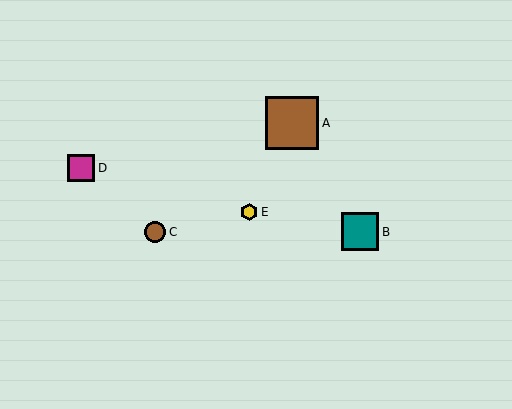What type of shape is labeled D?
Shape D is a magenta square.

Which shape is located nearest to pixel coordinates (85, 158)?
The magenta square (labeled D) at (81, 168) is nearest to that location.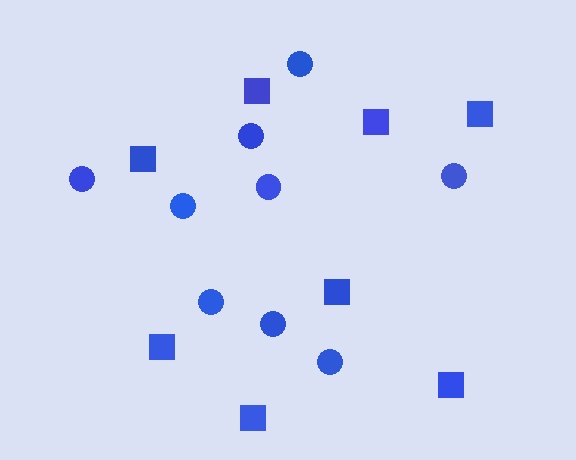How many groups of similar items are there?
There are 2 groups: one group of squares (8) and one group of circles (9).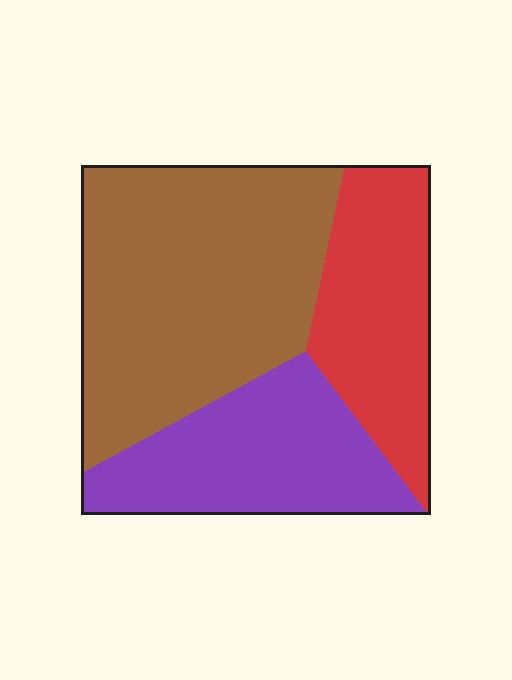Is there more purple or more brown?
Brown.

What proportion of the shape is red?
Red covers 25% of the shape.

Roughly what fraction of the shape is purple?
Purple covers around 25% of the shape.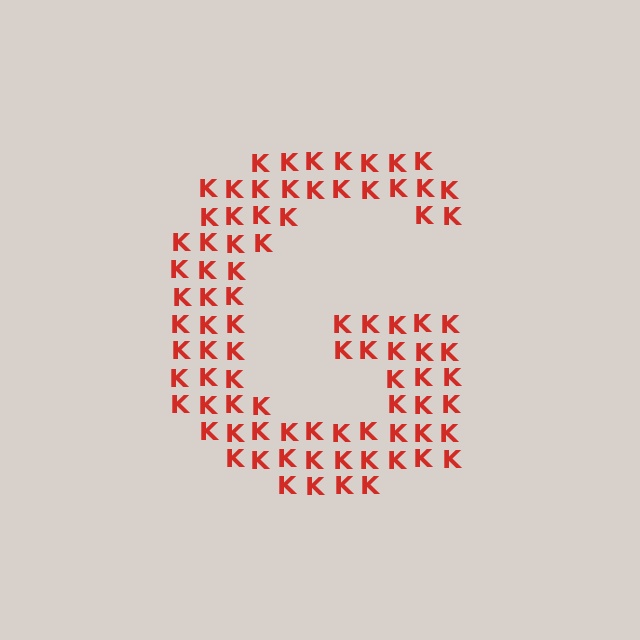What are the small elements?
The small elements are letter K's.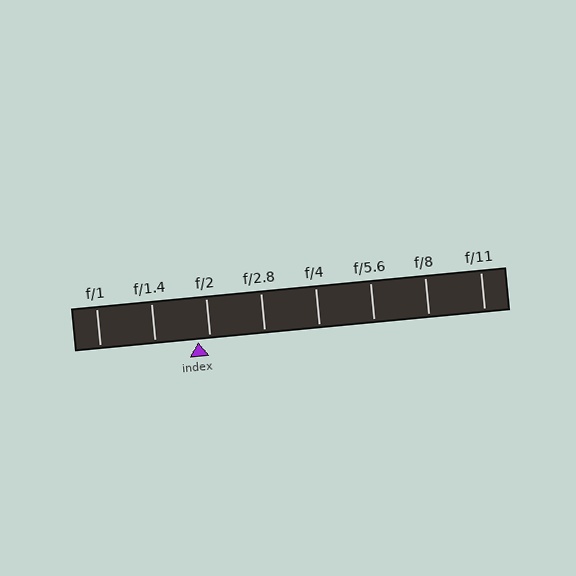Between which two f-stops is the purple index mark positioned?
The index mark is between f/1.4 and f/2.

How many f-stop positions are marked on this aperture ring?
There are 8 f-stop positions marked.